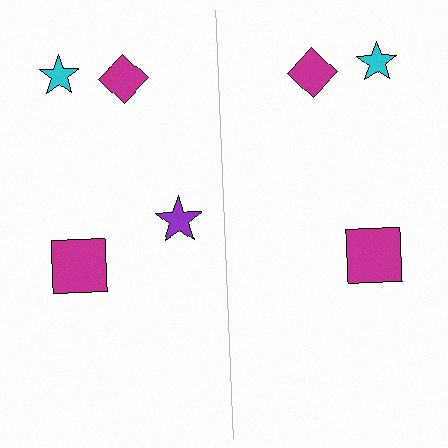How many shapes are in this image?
There are 7 shapes in this image.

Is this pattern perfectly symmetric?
No, the pattern is not perfectly symmetric. A purple star is missing from the right side.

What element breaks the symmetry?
A purple star is missing from the right side.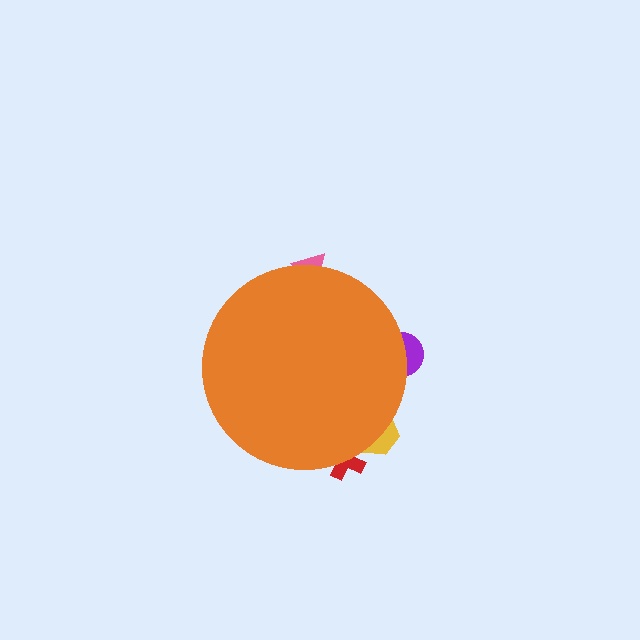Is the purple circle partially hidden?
Yes, the purple circle is partially hidden behind the orange circle.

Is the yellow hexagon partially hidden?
Yes, the yellow hexagon is partially hidden behind the orange circle.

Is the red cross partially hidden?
Yes, the red cross is partially hidden behind the orange circle.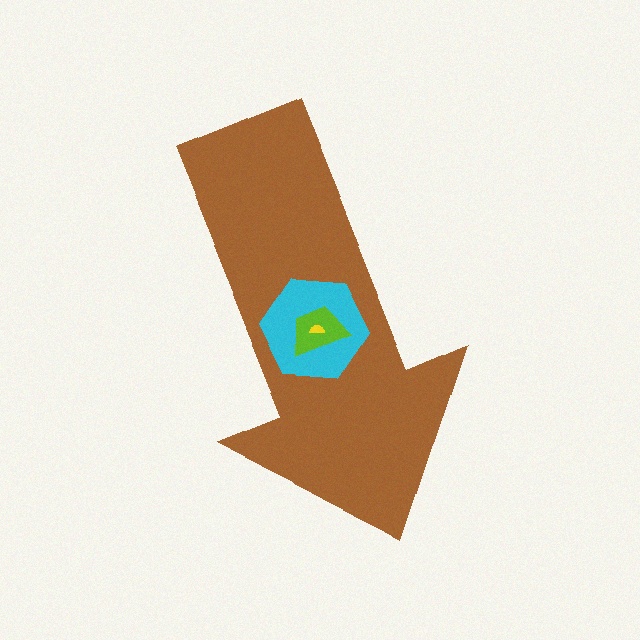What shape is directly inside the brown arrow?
The cyan hexagon.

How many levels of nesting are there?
4.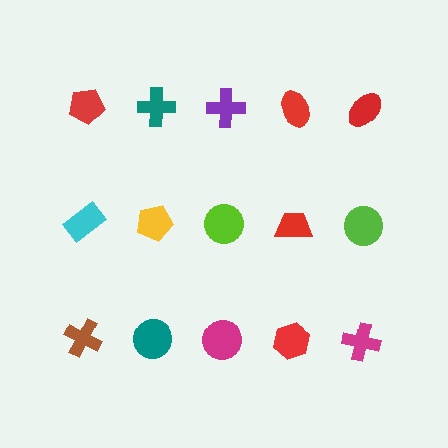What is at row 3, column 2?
A teal circle.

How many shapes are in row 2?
5 shapes.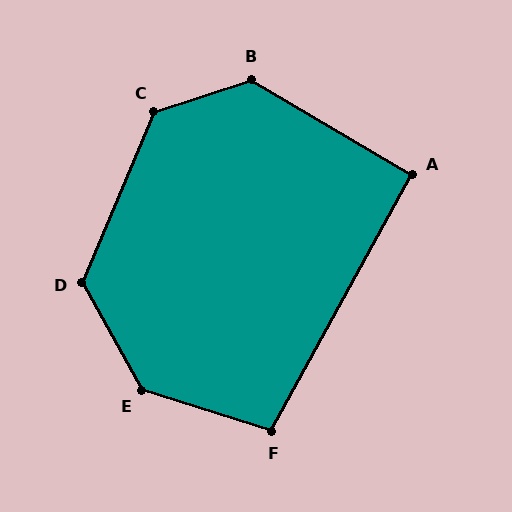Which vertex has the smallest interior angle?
A, at approximately 92 degrees.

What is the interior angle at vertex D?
Approximately 128 degrees (obtuse).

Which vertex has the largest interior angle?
E, at approximately 137 degrees.